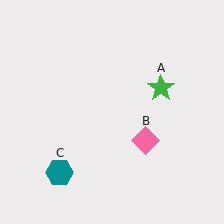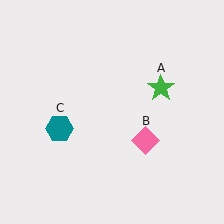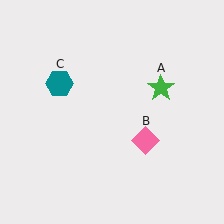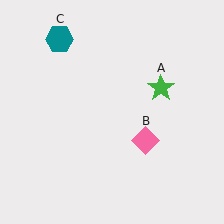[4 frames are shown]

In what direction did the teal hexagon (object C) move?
The teal hexagon (object C) moved up.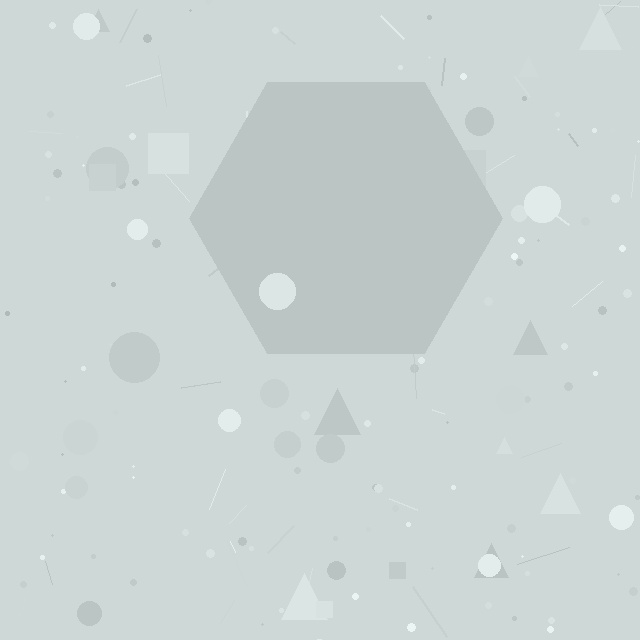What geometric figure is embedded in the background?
A hexagon is embedded in the background.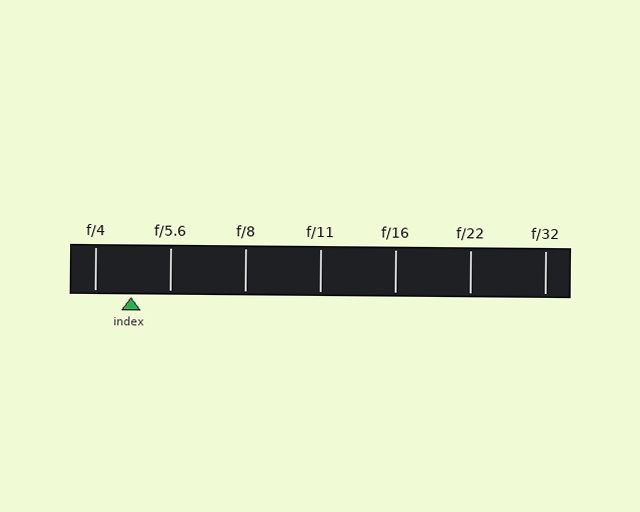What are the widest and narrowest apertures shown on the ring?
The widest aperture shown is f/4 and the narrowest is f/32.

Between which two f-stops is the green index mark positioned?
The index mark is between f/4 and f/5.6.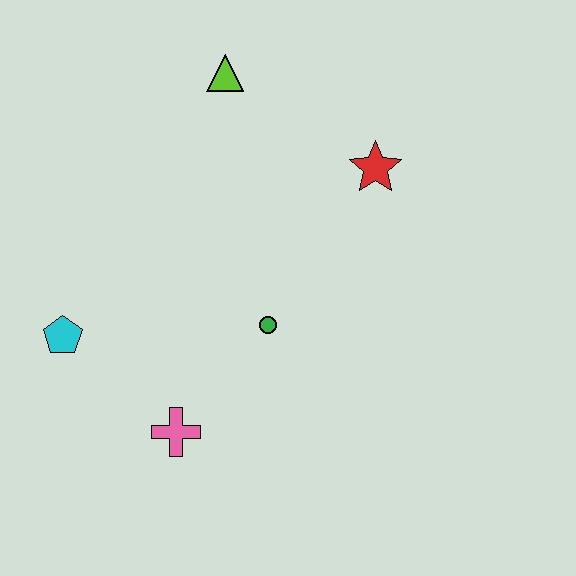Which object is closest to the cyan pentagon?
The pink cross is closest to the cyan pentagon.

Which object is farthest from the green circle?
The lime triangle is farthest from the green circle.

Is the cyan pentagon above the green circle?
No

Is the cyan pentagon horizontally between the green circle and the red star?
No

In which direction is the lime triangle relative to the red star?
The lime triangle is to the left of the red star.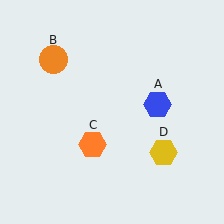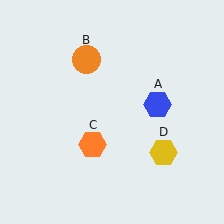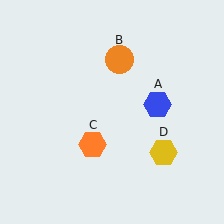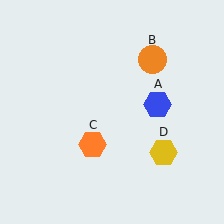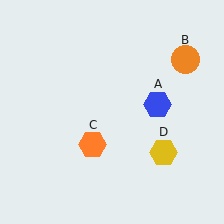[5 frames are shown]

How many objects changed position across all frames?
1 object changed position: orange circle (object B).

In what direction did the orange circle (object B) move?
The orange circle (object B) moved right.